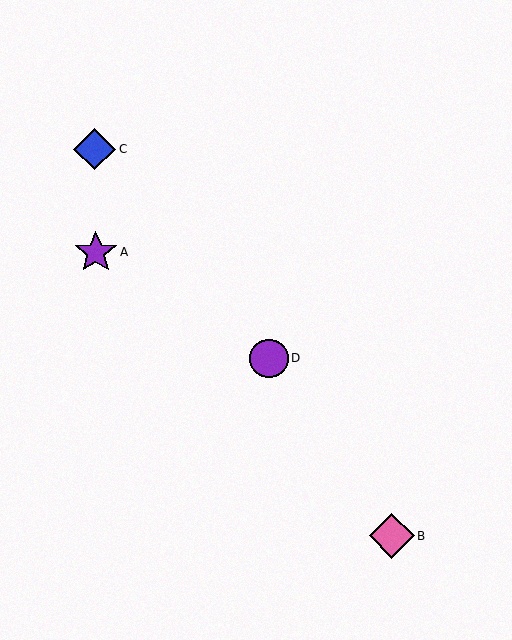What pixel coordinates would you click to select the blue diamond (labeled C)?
Click at (95, 149) to select the blue diamond C.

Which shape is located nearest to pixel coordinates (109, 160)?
The blue diamond (labeled C) at (95, 149) is nearest to that location.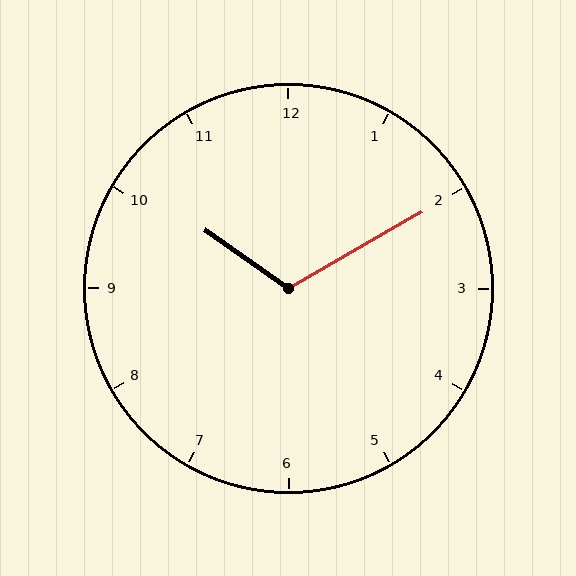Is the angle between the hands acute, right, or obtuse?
It is obtuse.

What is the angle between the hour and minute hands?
Approximately 115 degrees.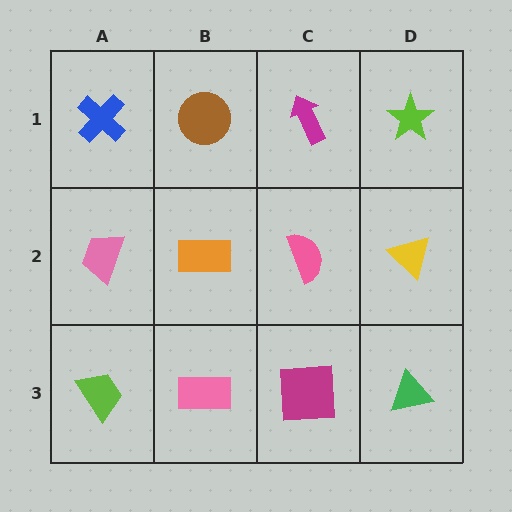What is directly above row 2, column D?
A lime star.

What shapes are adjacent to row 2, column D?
A lime star (row 1, column D), a green triangle (row 3, column D), a pink semicircle (row 2, column C).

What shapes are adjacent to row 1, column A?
A pink trapezoid (row 2, column A), a brown circle (row 1, column B).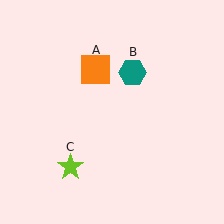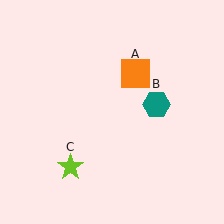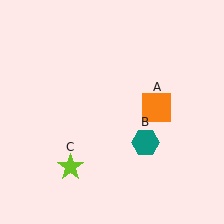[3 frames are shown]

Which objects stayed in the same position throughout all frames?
Lime star (object C) remained stationary.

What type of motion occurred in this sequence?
The orange square (object A), teal hexagon (object B) rotated clockwise around the center of the scene.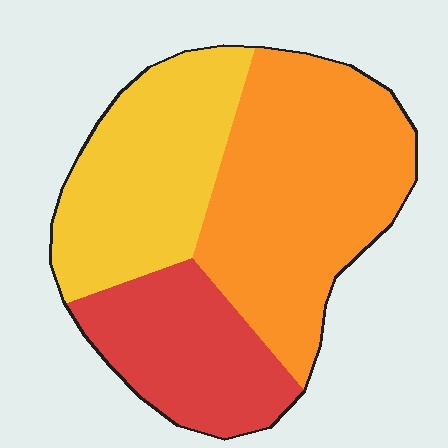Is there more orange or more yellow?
Orange.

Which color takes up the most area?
Orange, at roughly 45%.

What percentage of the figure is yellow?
Yellow takes up about one third (1/3) of the figure.